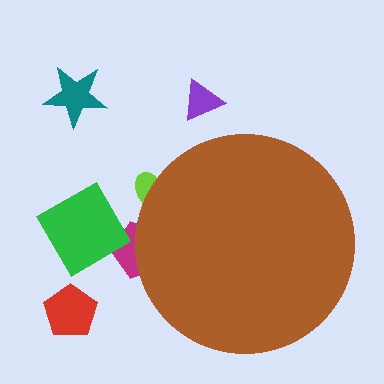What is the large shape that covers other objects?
A brown circle.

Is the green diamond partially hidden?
No, the green diamond is fully visible.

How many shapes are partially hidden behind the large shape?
2 shapes are partially hidden.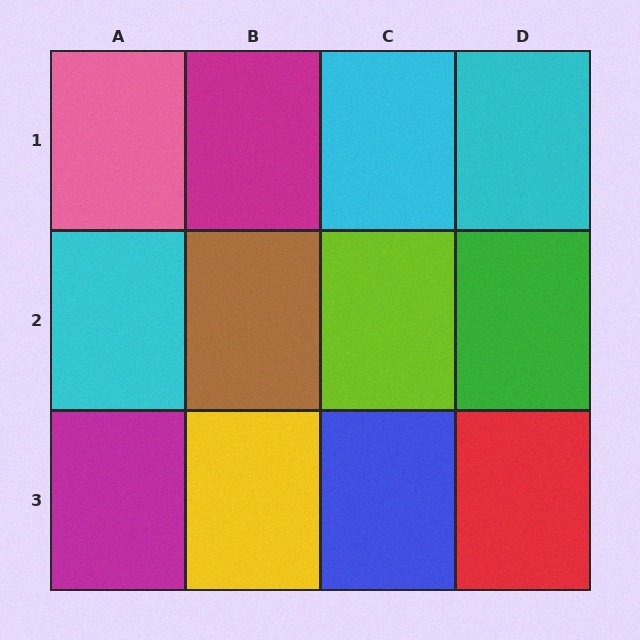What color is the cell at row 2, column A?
Cyan.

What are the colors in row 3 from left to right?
Magenta, yellow, blue, red.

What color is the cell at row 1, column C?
Cyan.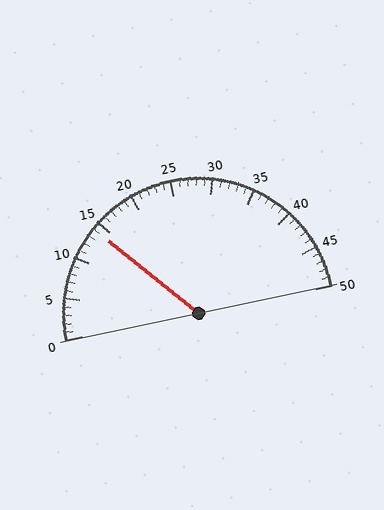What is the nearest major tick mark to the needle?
The nearest major tick mark is 15.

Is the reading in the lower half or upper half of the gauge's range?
The reading is in the lower half of the range (0 to 50).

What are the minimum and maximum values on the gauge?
The gauge ranges from 0 to 50.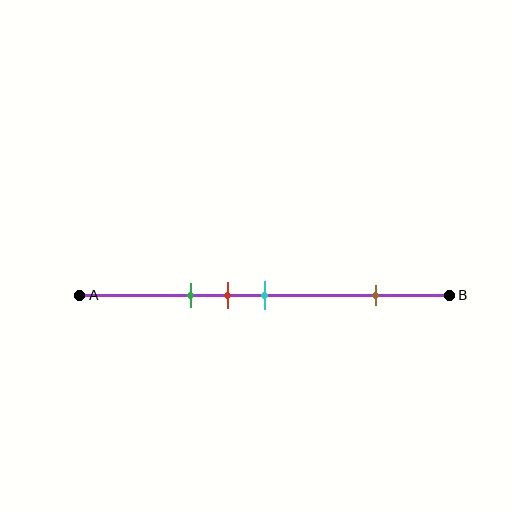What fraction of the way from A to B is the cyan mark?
The cyan mark is approximately 50% (0.5) of the way from A to B.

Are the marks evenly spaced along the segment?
No, the marks are not evenly spaced.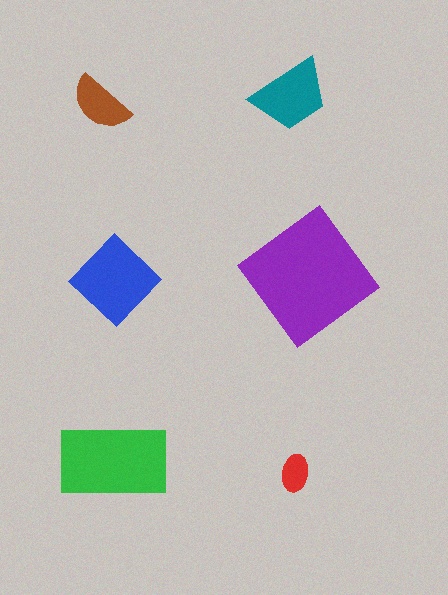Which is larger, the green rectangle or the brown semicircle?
The green rectangle.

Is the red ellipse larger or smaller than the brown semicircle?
Smaller.